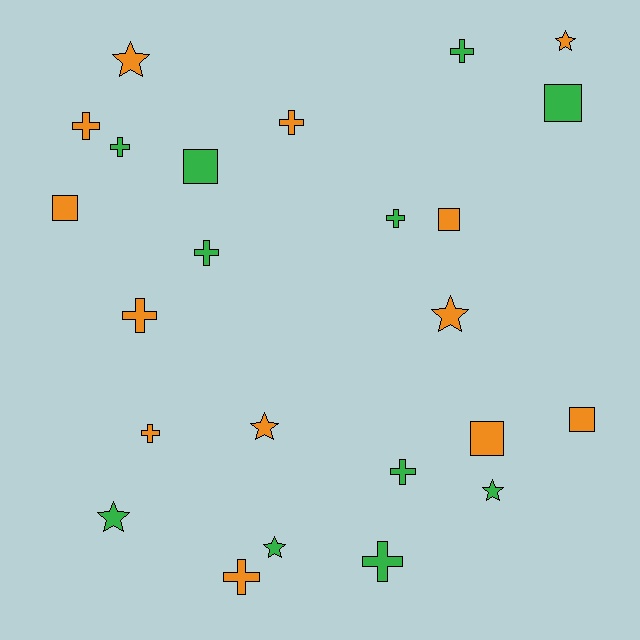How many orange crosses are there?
There are 5 orange crosses.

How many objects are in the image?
There are 24 objects.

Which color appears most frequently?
Orange, with 13 objects.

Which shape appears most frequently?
Cross, with 11 objects.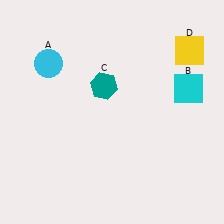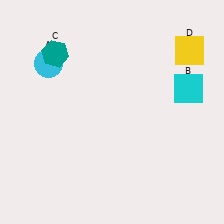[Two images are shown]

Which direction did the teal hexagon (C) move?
The teal hexagon (C) moved left.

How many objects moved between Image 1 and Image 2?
1 object moved between the two images.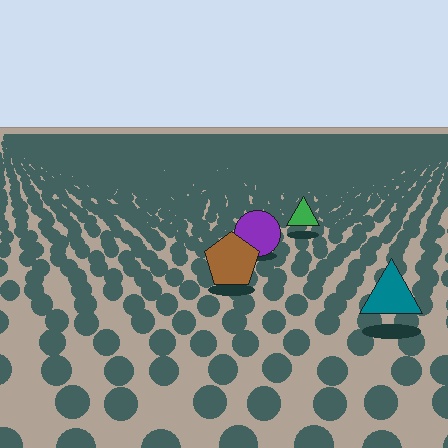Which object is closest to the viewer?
The teal triangle is closest. The texture marks near it are larger and more spread out.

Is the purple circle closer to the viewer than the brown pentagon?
No. The brown pentagon is closer — you can tell from the texture gradient: the ground texture is coarser near it.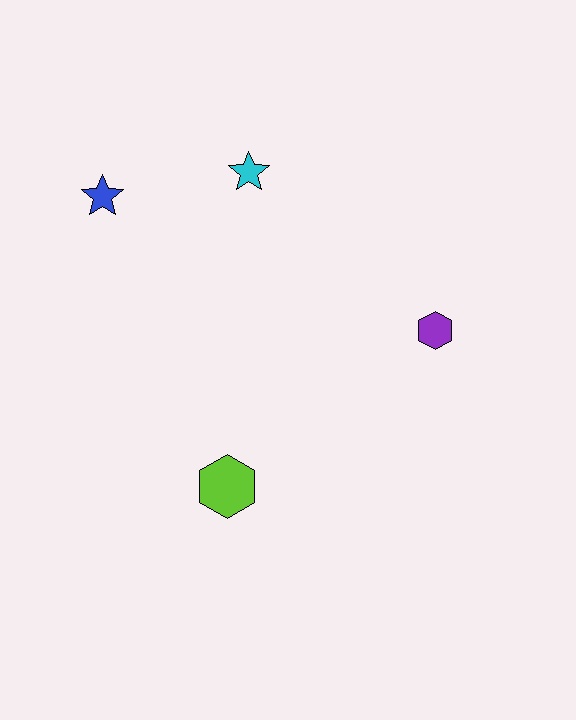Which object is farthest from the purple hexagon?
The blue star is farthest from the purple hexagon.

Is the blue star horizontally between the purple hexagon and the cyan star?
No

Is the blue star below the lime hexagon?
No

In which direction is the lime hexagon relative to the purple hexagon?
The lime hexagon is to the left of the purple hexagon.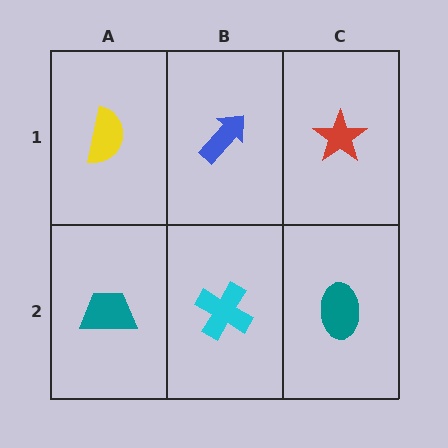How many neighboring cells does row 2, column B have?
3.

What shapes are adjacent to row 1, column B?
A cyan cross (row 2, column B), a yellow semicircle (row 1, column A), a red star (row 1, column C).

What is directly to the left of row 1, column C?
A blue arrow.